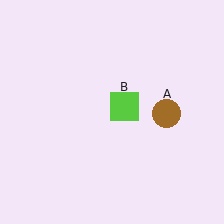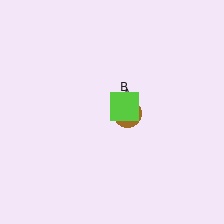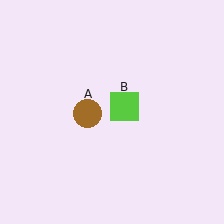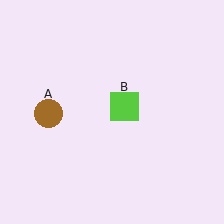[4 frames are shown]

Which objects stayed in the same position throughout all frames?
Lime square (object B) remained stationary.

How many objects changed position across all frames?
1 object changed position: brown circle (object A).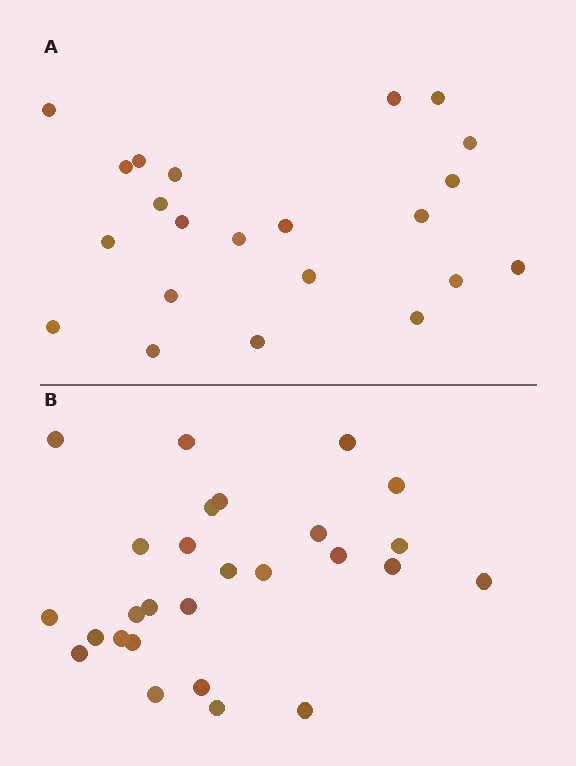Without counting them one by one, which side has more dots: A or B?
Region B (the bottom region) has more dots.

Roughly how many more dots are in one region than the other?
Region B has about 5 more dots than region A.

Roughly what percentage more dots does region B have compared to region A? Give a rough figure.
About 25% more.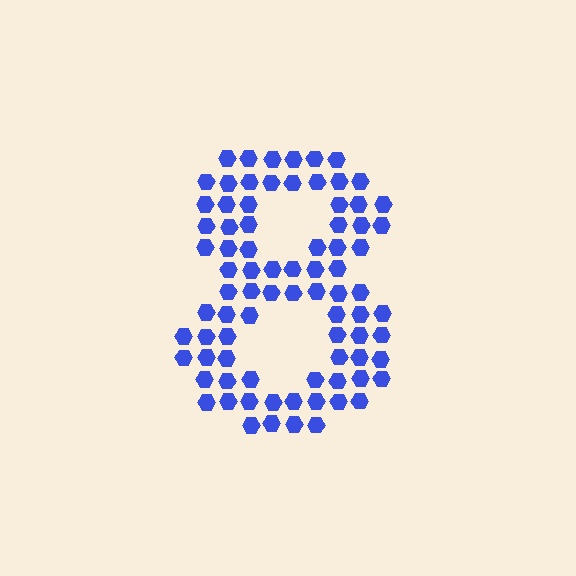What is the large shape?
The large shape is the digit 8.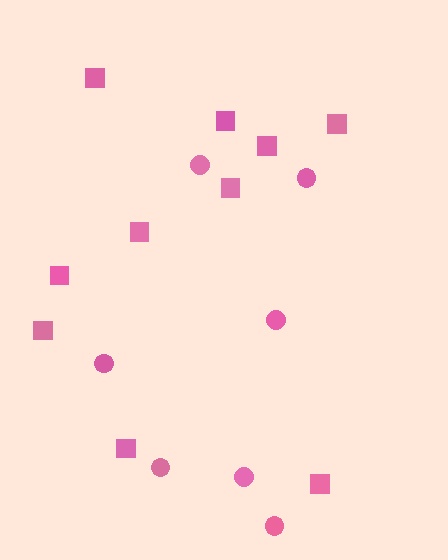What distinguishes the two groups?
There are 2 groups: one group of squares (10) and one group of circles (7).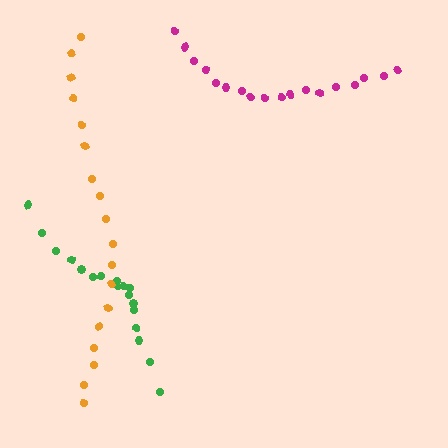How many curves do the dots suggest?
There are 3 distinct paths.